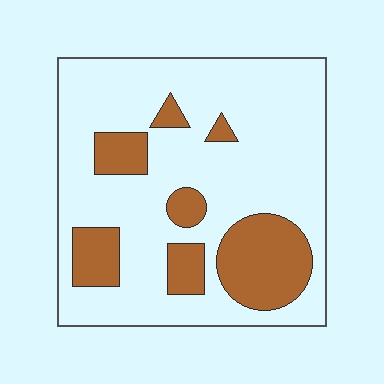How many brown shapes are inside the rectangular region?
7.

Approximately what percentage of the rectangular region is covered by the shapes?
Approximately 25%.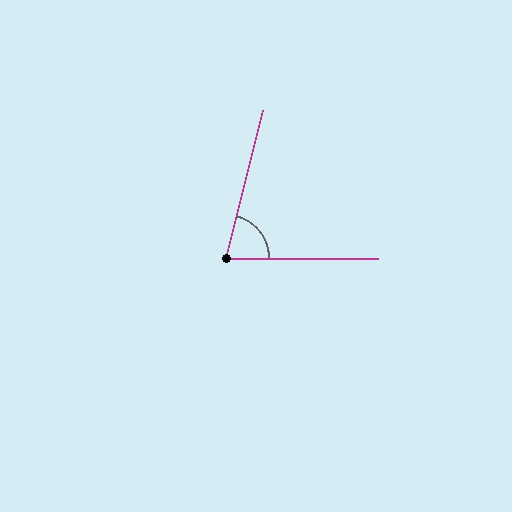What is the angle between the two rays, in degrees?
Approximately 76 degrees.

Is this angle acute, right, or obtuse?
It is acute.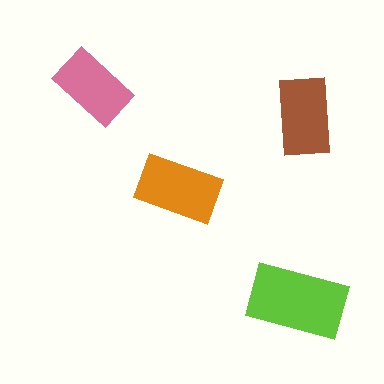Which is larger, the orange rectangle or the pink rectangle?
The orange one.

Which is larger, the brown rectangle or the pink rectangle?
The brown one.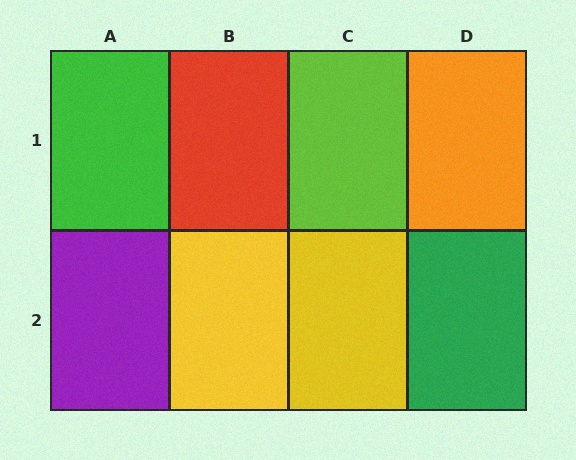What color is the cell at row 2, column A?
Purple.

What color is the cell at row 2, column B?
Yellow.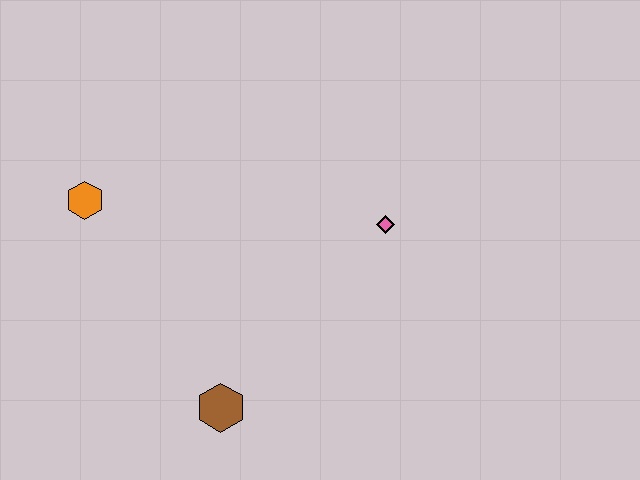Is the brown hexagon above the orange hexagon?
No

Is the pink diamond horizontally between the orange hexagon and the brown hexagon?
No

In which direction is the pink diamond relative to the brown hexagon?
The pink diamond is above the brown hexagon.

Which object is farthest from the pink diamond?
The orange hexagon is farthest from the pink diamond.